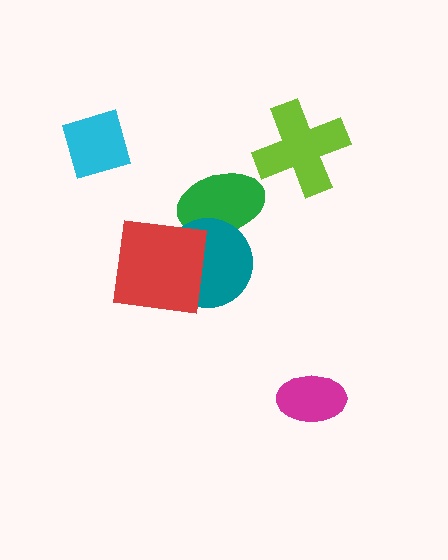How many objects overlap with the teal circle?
2 objects overlap with the teal circle.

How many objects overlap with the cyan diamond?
0 objects overlap with the cyan diamond.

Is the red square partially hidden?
No, no other shape covers it.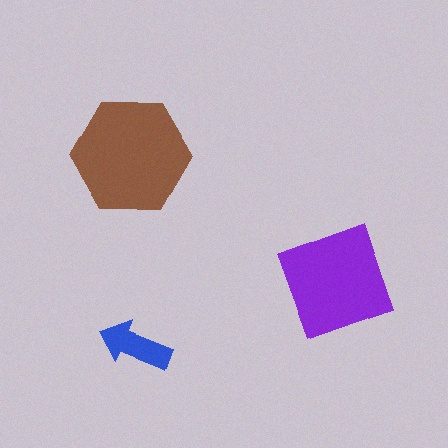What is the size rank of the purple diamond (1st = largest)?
2nd.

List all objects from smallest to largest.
The blue arrow, the purple diamond, the brown hexagon.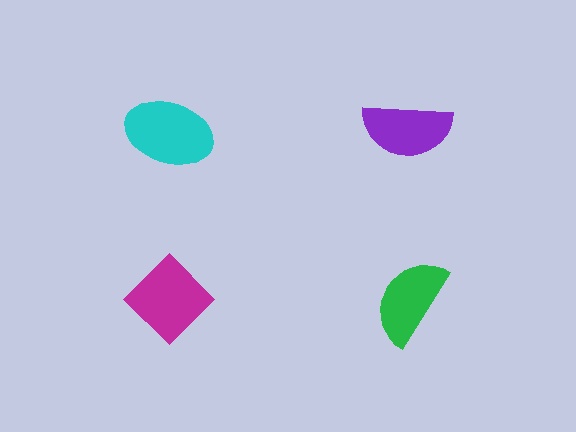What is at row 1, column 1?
A cyan ellipse.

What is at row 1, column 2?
A purple semicircle.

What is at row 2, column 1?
A magenta diamond.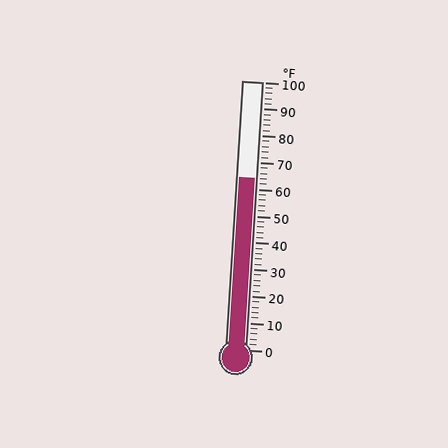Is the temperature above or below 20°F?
The temperature is above 20°F.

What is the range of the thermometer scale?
The thermometer scale ranges from 0°F to 100°F.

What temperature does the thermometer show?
The thermometer shows approximately 64°F.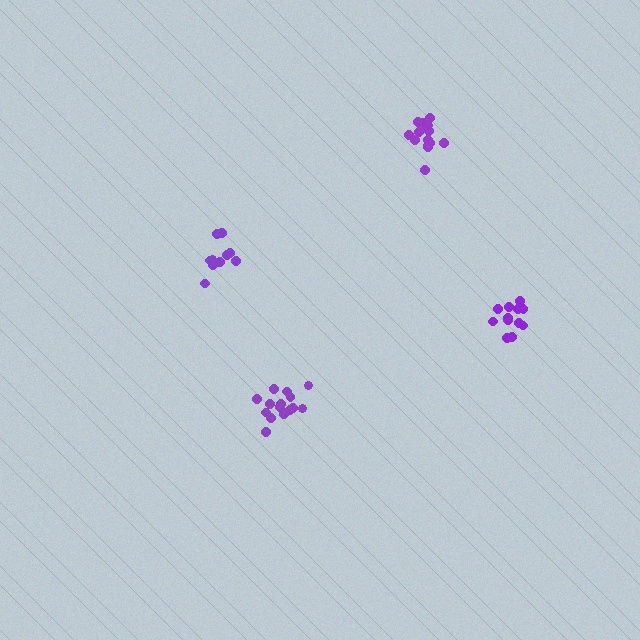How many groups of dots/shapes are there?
There are 4 groups.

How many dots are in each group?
Group 1: 12 dots, Group 2: 15 dots, Group 3: 15 dots, Group 4: 10 dots (52 total).